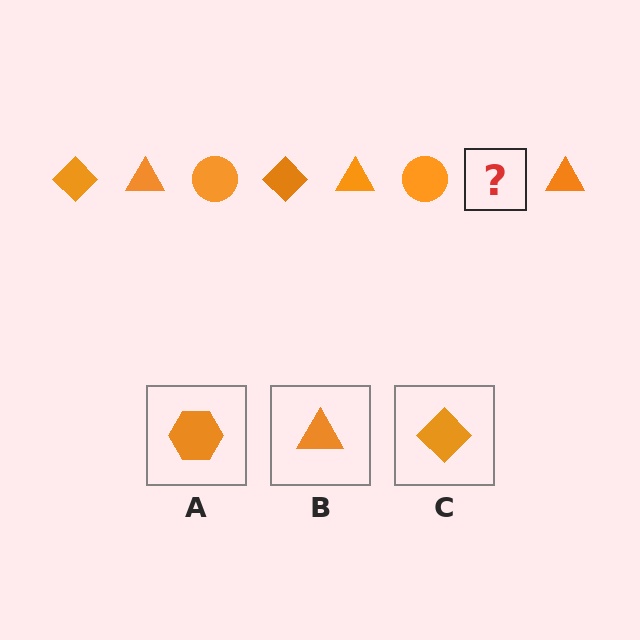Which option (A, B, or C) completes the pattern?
C.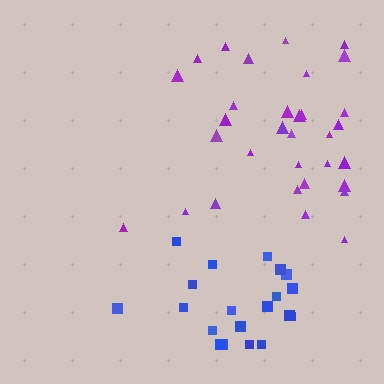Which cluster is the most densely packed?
Blue.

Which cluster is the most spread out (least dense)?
Purple.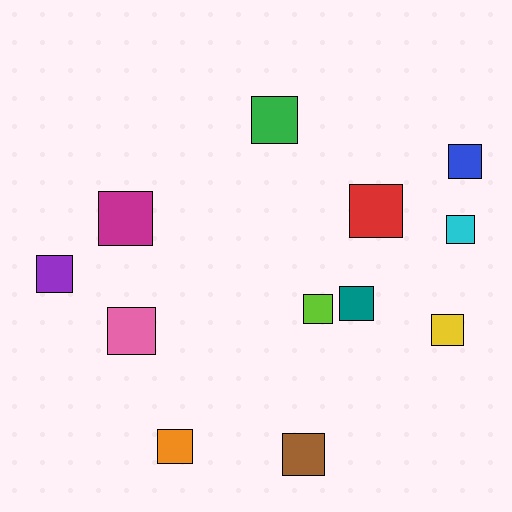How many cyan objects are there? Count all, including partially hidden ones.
There is 1 cyan object.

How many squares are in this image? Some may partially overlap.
There are 12 squares.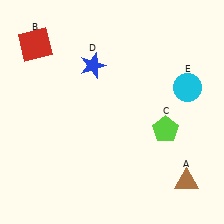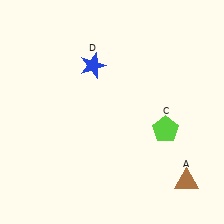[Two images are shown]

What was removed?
The cyan circle (E), the red square (B) were removed in Image 2.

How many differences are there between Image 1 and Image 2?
There are 2 differences between the two images.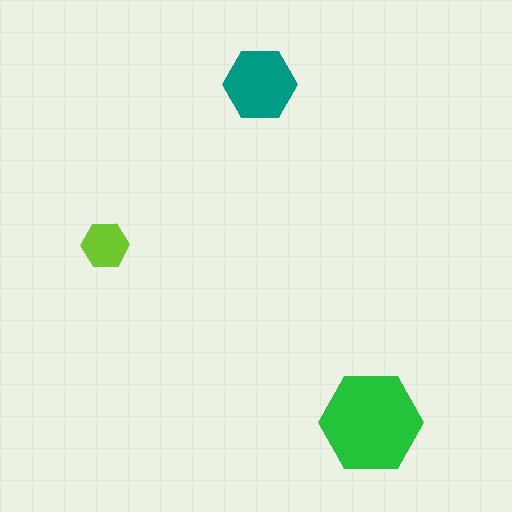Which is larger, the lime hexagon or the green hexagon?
The green one.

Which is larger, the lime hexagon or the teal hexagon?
The teal one.